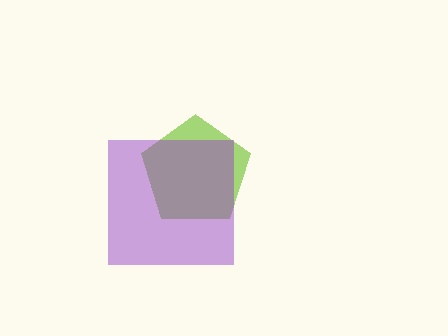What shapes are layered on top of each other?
The layered shapes are: a lime pentagon, a purple square.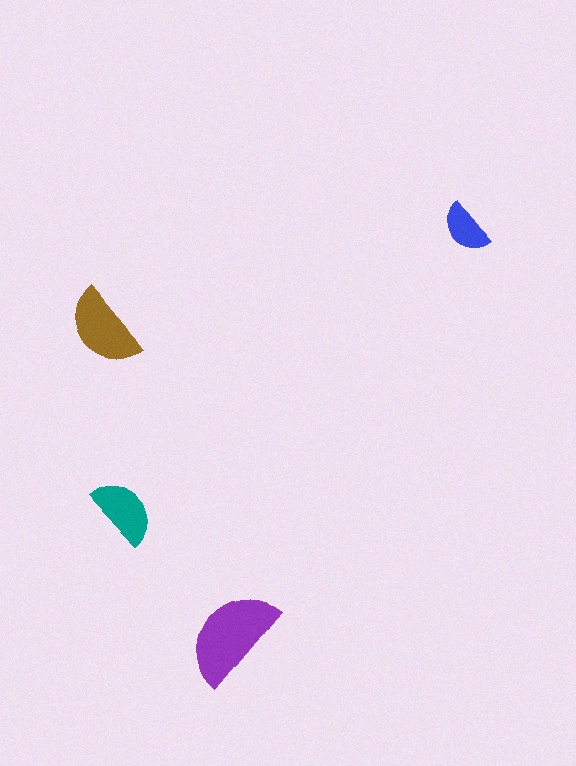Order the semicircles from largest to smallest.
the purple one, the brown one, the teal one, the blue one.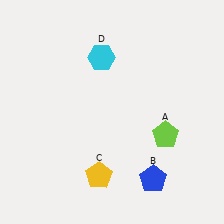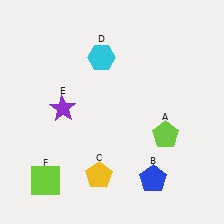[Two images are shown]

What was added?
A purple star (E), a lime square (F) were added in Image 2.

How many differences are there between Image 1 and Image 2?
There are 2 differences between the two images.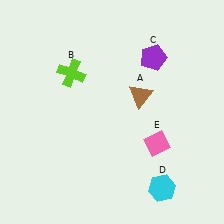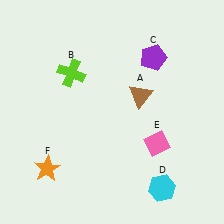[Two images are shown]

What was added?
An orange star (F) was added in Image 2.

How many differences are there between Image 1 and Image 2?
There is 1 difference between the two images.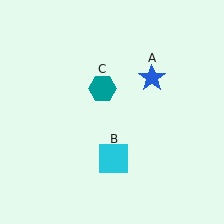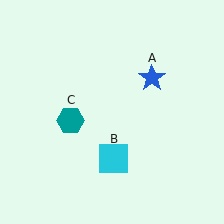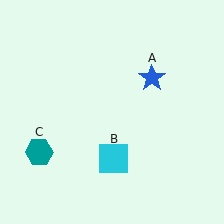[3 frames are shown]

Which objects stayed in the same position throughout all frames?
Blue star (object A) and cyan square (object B) remained stationary.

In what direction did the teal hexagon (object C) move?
The teal hexagon (object C) moved down and to the left.